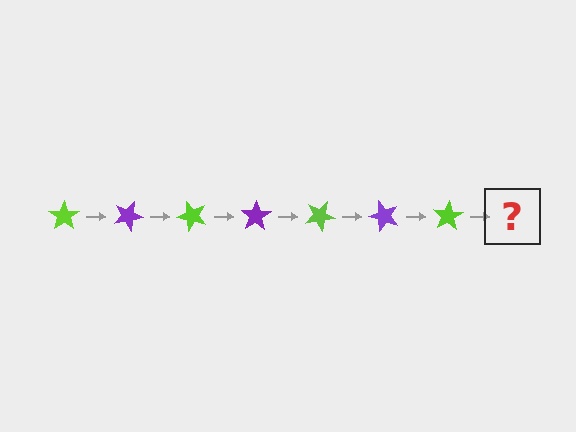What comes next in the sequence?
The next element should be a purple star, rotated 175 degrees from the start.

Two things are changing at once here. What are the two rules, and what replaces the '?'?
The two rules are that it rotates 25 degrees each step and the color cycles through lime and purple. The '?' should be a purple star, rotated 175 degrees from the start.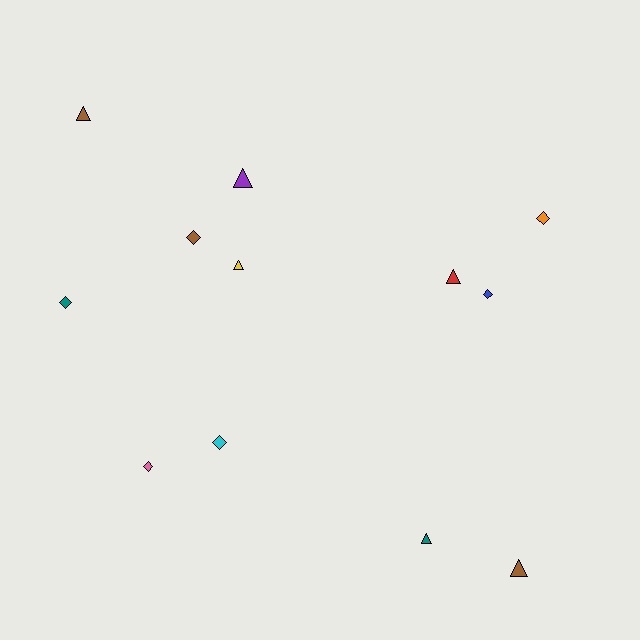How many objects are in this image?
There are 12 objects.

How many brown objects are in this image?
There are 3 brown objects.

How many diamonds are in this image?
There are 6 diamonds.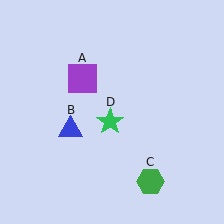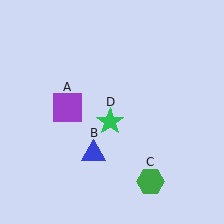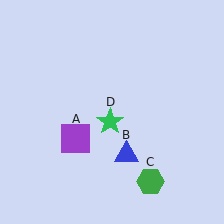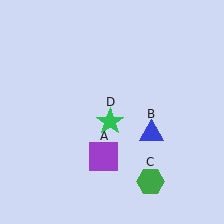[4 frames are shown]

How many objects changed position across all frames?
2 objects changed position: purple square (object A), blue triangle (object B).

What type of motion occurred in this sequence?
The purple square (object A), blue triangle (object B) rotated counterclockwise around the center of the scene.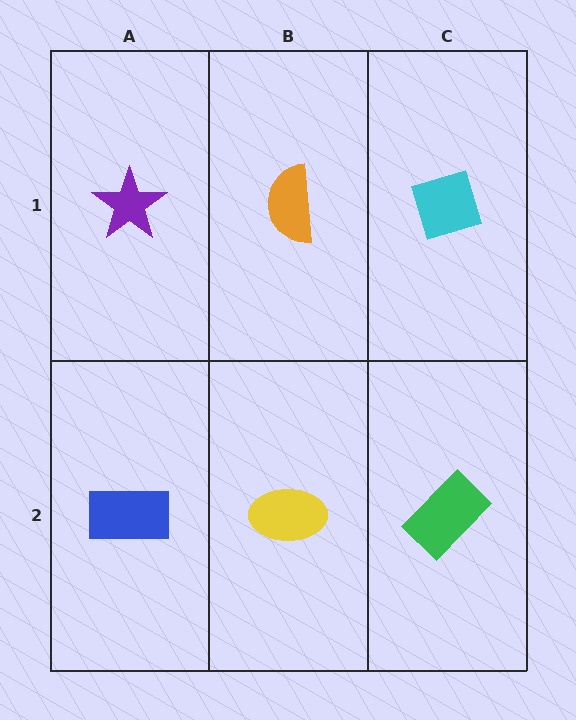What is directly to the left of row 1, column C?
An orange semicircle.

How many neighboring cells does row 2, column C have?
2.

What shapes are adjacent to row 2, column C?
A cyan diamond (row 1, column C), a yellow ellipse (row 2, column B).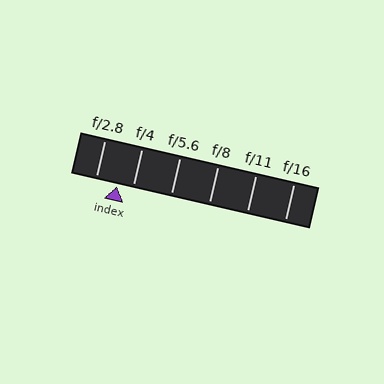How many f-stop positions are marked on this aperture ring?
There are 6 f-stop positions marked.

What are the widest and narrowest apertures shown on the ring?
The widest aperture shown is f/2.8 and the narrowest is f/16.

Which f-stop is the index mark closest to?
The index mark is closest to f/4.